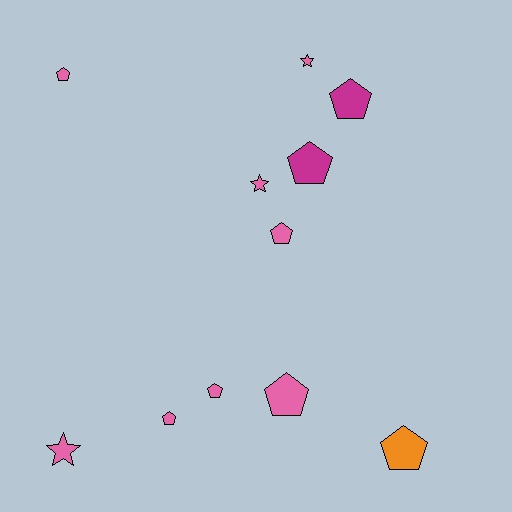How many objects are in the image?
There are 11 objects.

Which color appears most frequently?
Pink, with 8 objects.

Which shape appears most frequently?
Pentagon, with 8 objects.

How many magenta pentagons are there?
There are 2 magenta pentagons.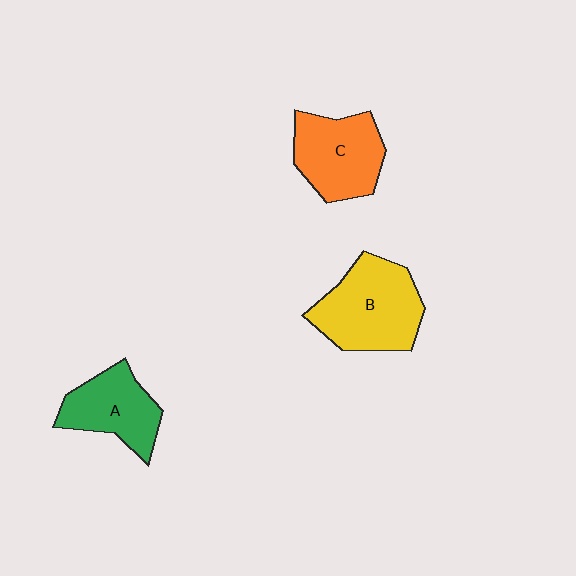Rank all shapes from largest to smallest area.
From largest to smallest: B (yellow), C (orange), A (green).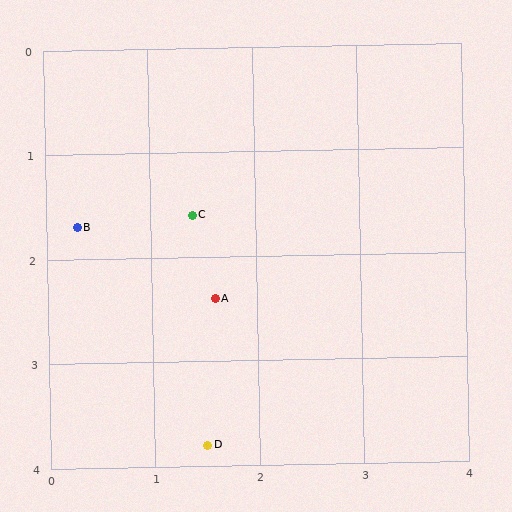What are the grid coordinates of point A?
Point A is at approximately (1.6, 2.4).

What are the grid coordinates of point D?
Point D is at approximately (1.5, 3.8).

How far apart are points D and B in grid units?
Points D and B are about 2.4 grid units apart.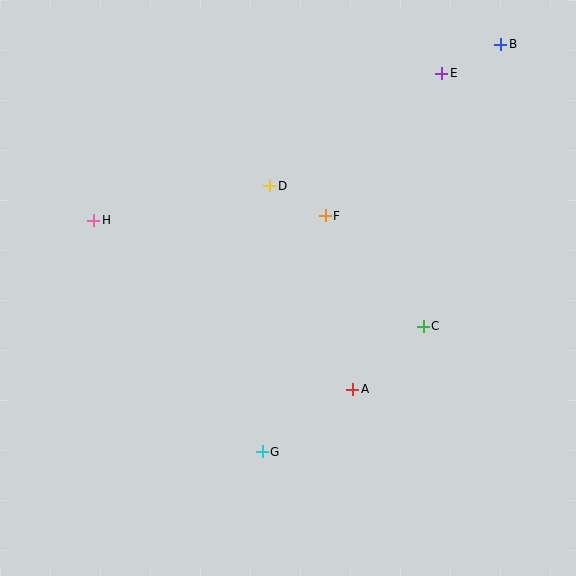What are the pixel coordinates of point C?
Point C is at (423, 326).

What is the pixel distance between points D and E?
The distance between D and E is 205 pixels.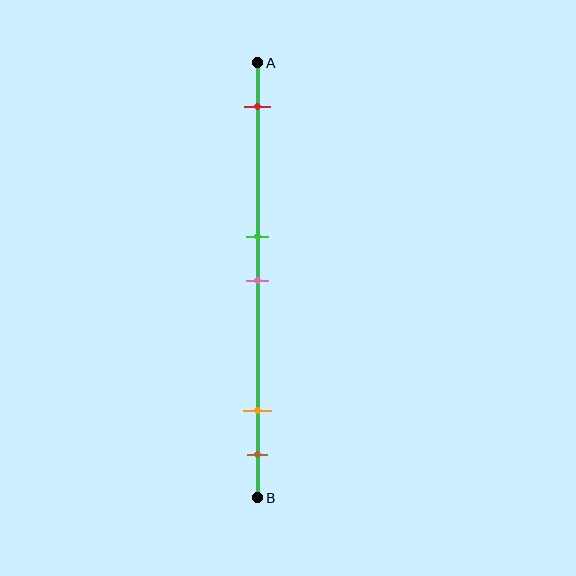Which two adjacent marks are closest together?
The green and pink marks are the closest adjacent pair.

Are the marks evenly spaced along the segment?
No, the marks are not evenly spaced.